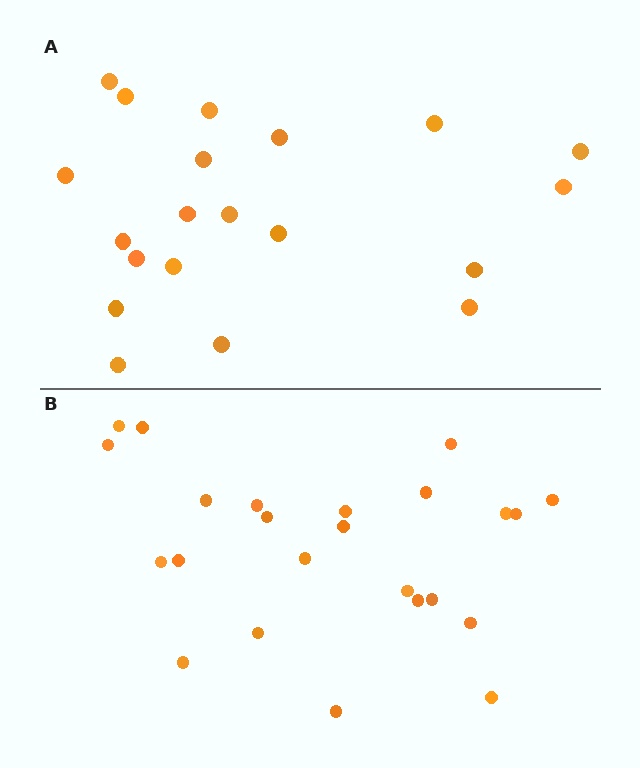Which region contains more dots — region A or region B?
Region B (the bottom region) has more dots.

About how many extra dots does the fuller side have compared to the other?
Region B has about 4 more dots than region A.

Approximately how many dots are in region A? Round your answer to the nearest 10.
About 20 dots.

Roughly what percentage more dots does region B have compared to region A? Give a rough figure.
About 20% more.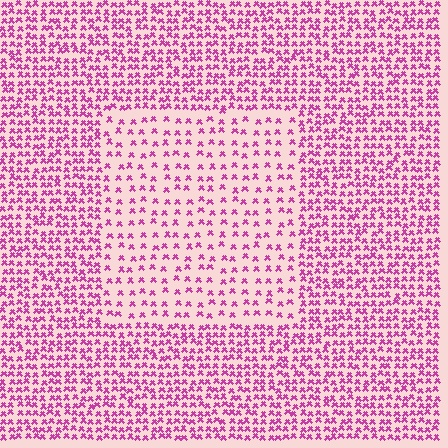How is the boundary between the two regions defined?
The boundary is defined by a change in element density (approximately 2.1x ratio). All elements are the same color, size, and shape.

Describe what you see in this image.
The image contains small magenta elements arranged at two different densities. A rectangle-shaped region is visible where the elements are less densely packed than the surrounding area.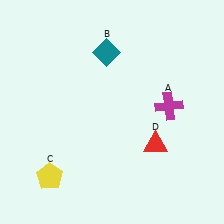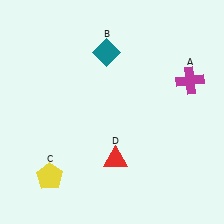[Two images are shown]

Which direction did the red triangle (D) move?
The red triangle (D) moved left.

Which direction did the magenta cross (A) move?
The magenta cross (A) moved up.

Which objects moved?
The objects that moved are: the magenta cross (A), the red triangle (D).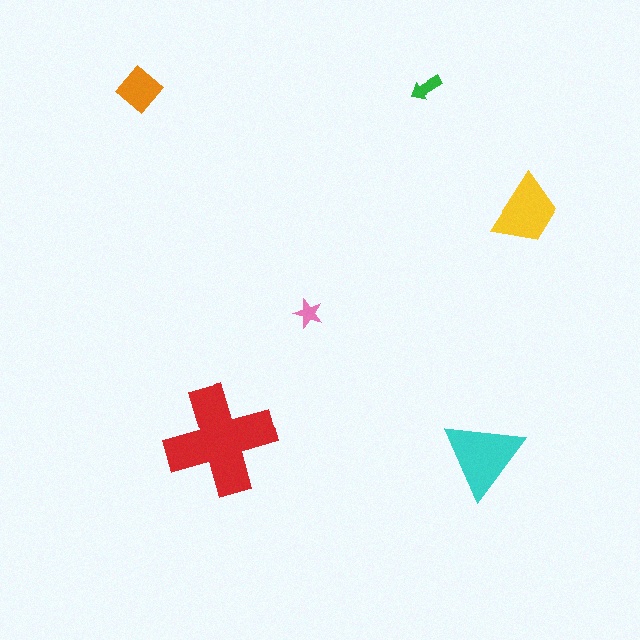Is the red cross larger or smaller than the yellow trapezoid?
Larger.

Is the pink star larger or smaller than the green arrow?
Smaller.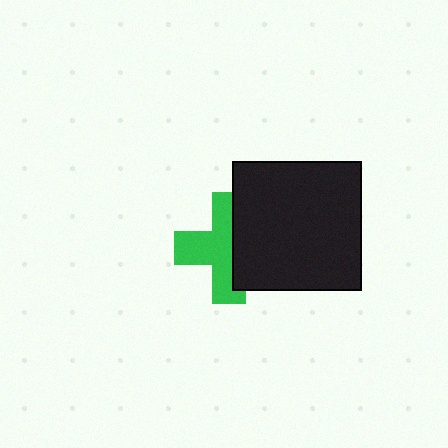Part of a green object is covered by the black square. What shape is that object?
It is a cross.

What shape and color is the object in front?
The object in front is a black square.